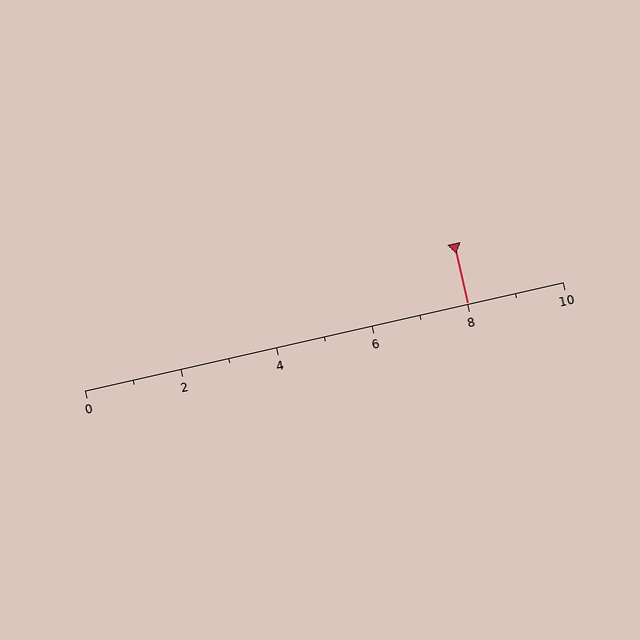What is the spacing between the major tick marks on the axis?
The major ticks are spaced 2 apart.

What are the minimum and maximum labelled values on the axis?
The axis runs from 0 to 10.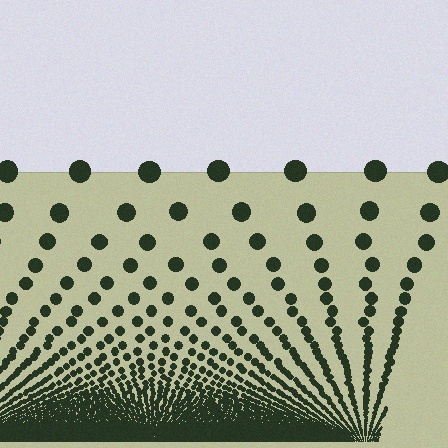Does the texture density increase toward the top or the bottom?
Density increases toward the bottom.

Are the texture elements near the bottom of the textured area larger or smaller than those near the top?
Smaller. The gradient is inverted — elements near the bottom are smaller and denser.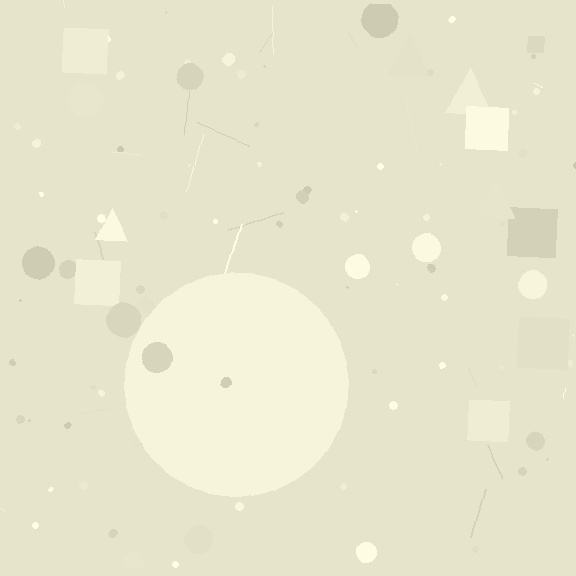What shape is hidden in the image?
A circle is hidden in the image.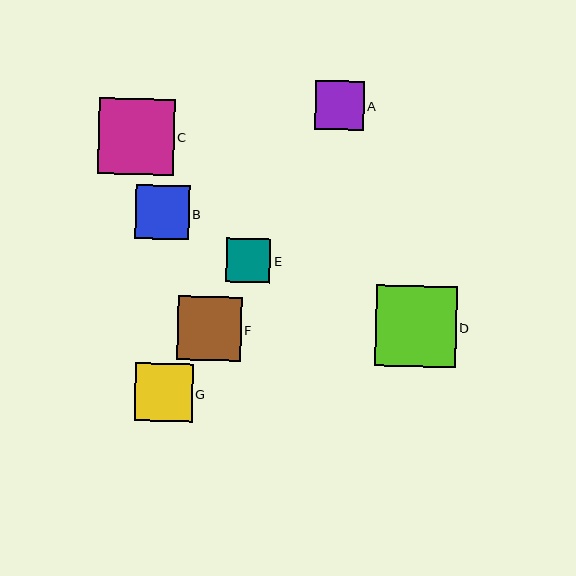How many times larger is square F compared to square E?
Square F is approximately 1.5 times the size of square E.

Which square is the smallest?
Square E is the smallest with a size of approximately 44 pixels.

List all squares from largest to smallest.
From largest to smallest: D, C, F, G, B, A, E.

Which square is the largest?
Square D is the largest with a size of approximately 81 pixels.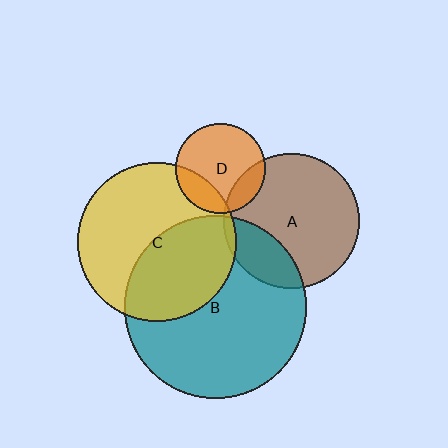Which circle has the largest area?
Circle B (teal).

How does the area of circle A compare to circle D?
Approximately 2.2 times.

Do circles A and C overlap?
Yes.